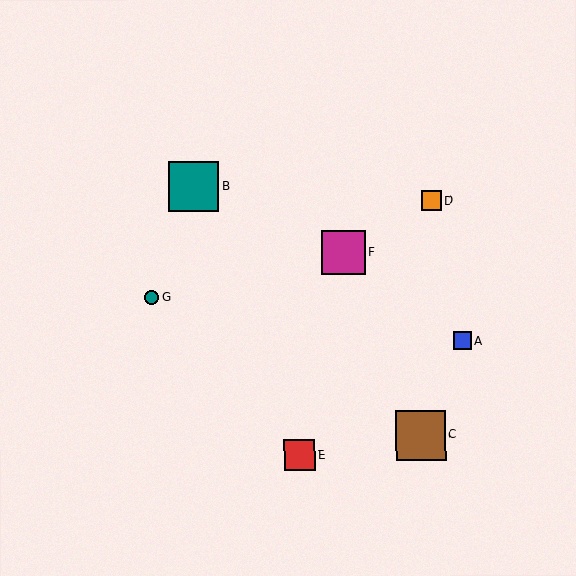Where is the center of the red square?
The center of the red square is at (299, 455).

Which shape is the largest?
The teal square (labeled B) is the largest.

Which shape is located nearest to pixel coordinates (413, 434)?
The brown square (labeled C) at (421, 435) is nearest to that location.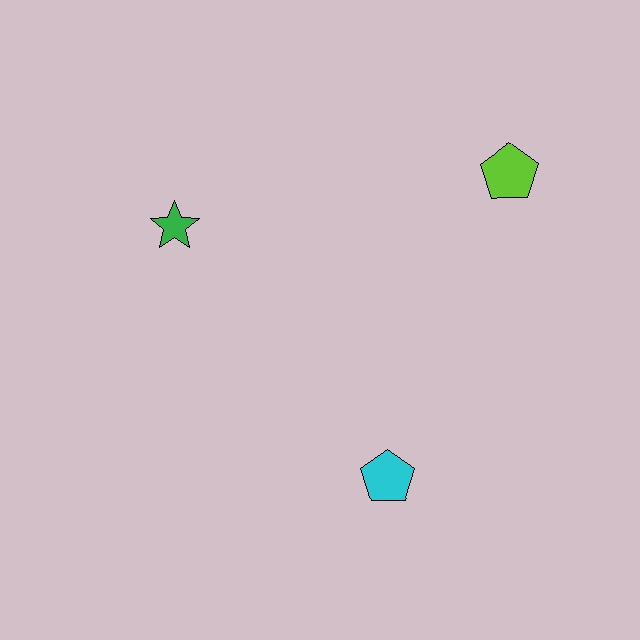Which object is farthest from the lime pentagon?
The green star is farthest from the lime pentagon.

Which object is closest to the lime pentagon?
The cyan pentagon is closest to the lime pentagon.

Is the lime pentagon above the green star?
Yes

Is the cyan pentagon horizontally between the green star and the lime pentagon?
Yes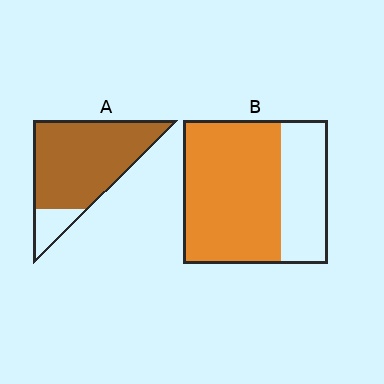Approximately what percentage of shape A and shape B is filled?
A is approximately 85% and B is approximately 70%.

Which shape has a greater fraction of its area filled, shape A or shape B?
Shape A.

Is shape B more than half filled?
Yes.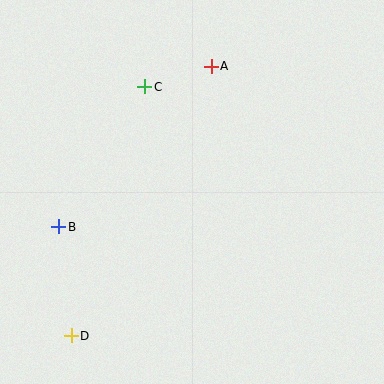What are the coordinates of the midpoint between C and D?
The midpoint between C and D is at (108, 211).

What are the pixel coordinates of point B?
Point B is at (59, 227).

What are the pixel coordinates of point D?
Point D is at (71, 336).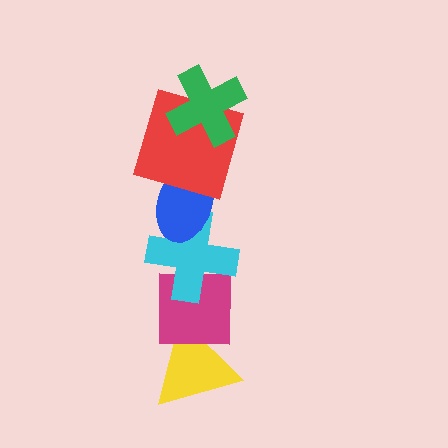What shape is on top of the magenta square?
The cyan cross is on top of the magenta square.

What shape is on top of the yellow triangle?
The magenta square is on top of the yellow triangle.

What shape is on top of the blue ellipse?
The red square is on top of the blue ellipse.